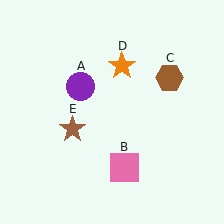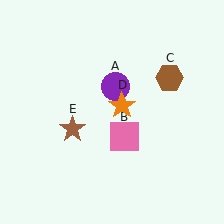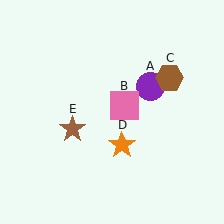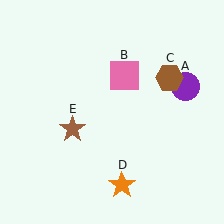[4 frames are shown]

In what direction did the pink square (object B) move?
The pink square (object B) moved up.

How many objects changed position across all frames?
3 objects changed position: purple circle (object A), pink square (object B), orange star (object D).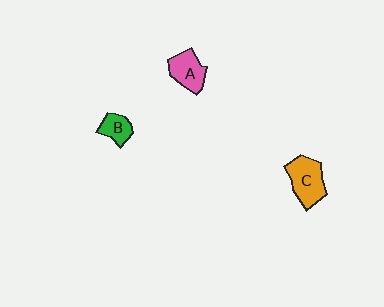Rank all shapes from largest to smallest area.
From largest to smallest: C (orange), A (pink), B (green).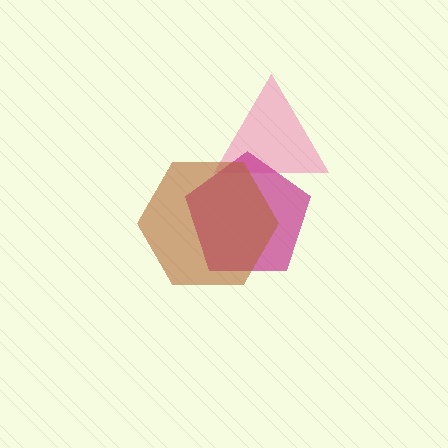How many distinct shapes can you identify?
There are 3 distinct shapes: a pink triangle, a magenta pentagon, a brown hexagon.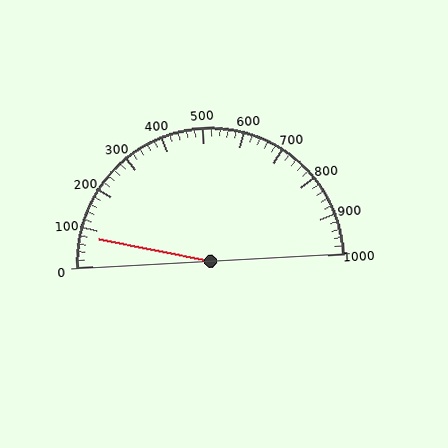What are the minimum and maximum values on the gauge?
The gauge ranges from 0 to 1000.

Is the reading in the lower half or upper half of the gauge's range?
The reading is in the lower half of the range (0 to 1000).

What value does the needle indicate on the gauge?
The needle indicates approximately 80.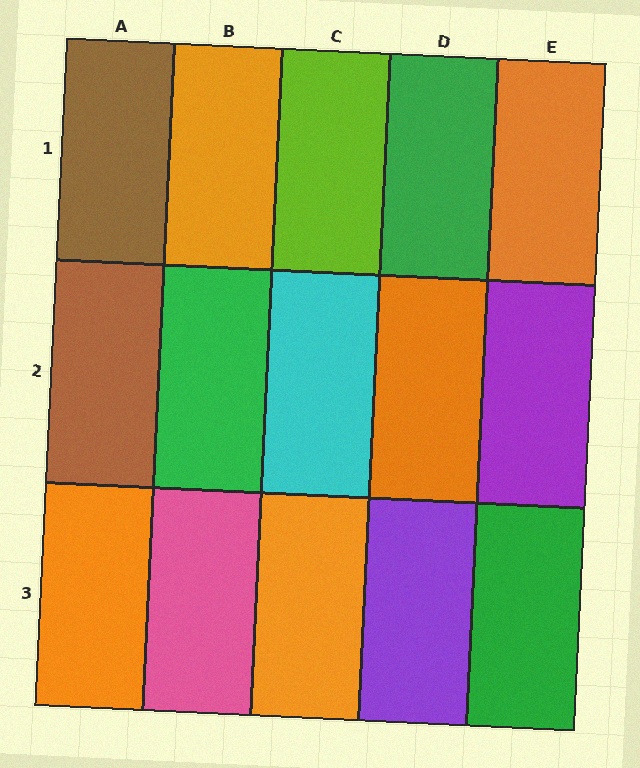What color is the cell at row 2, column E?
Purple.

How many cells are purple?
2 cells are purple.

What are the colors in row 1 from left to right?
Brown, orange, lime, green, orange.